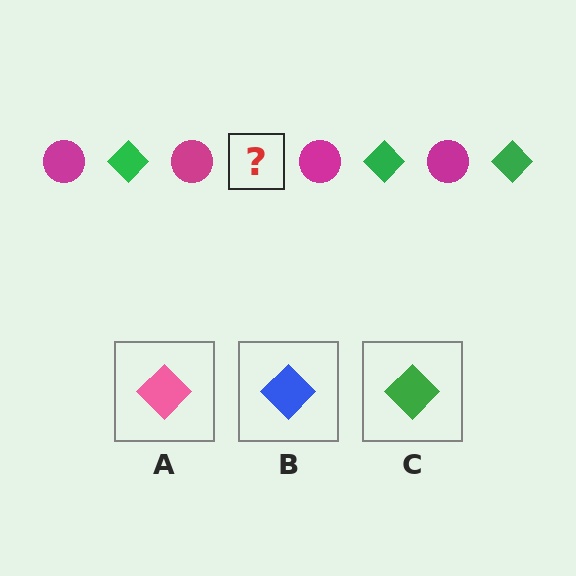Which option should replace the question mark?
Option C.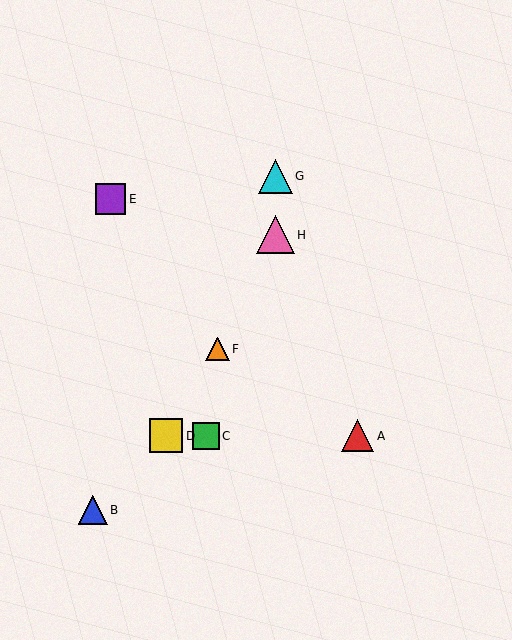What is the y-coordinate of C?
Object C is at y≈436.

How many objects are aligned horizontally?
3 objects (A, C, D) are aligned horizontally.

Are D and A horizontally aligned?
Yes, both are at y≈436.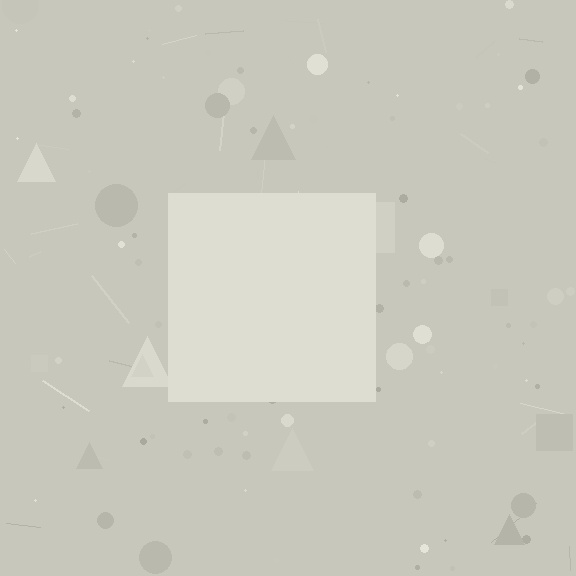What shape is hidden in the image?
A square is hidden in the image.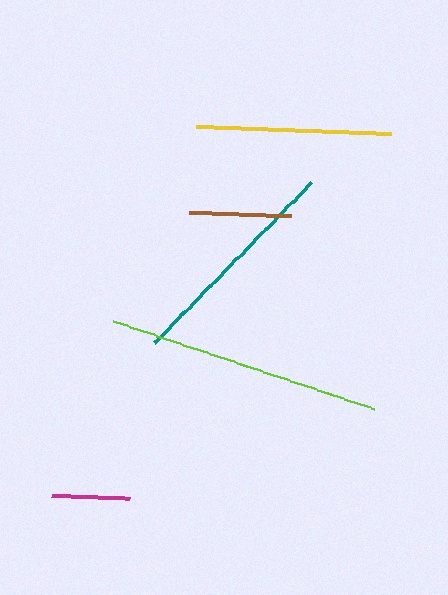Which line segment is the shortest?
The magenta line is the shortest at approximately 78 pixels.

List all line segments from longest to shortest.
From longest to shortest: lime, teal, yellow, brown, magenta.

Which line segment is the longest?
The lime line is the longest at approximately 275 pixels.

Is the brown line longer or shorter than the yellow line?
The yellow line is longer than the brown line.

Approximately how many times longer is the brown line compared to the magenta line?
The brown line is approximately 1.3 times the length of the magenta line.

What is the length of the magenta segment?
The magenta segment is approximately 78 pixels long.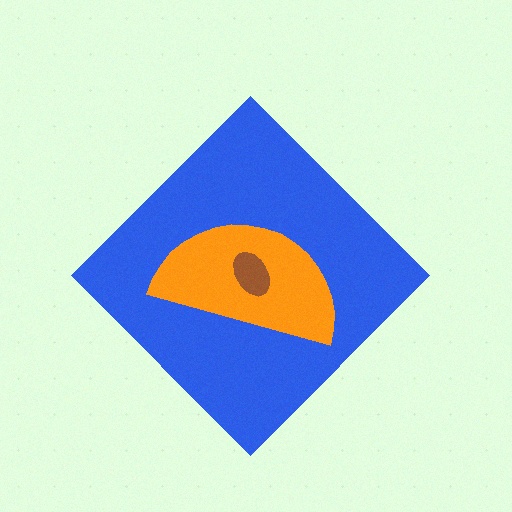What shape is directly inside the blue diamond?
The orange semicircle.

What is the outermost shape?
The blue diamond.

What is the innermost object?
The brown ellipse.